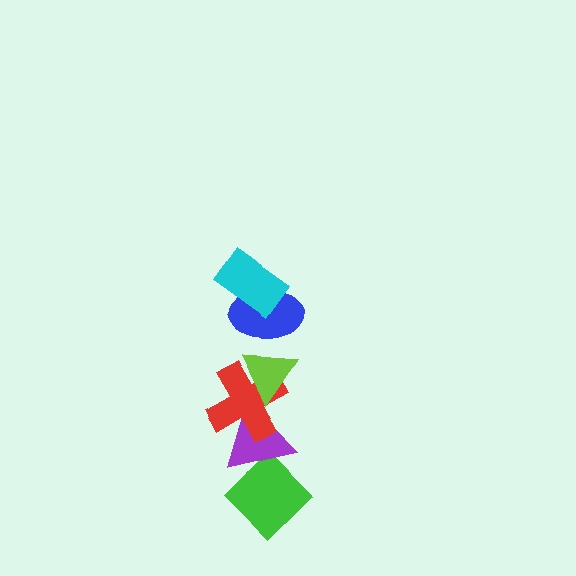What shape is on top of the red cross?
The lime triangle is on top of the red cross.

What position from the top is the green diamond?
The green diamond is 6th from the top.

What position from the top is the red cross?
The red cross is 4th from the top.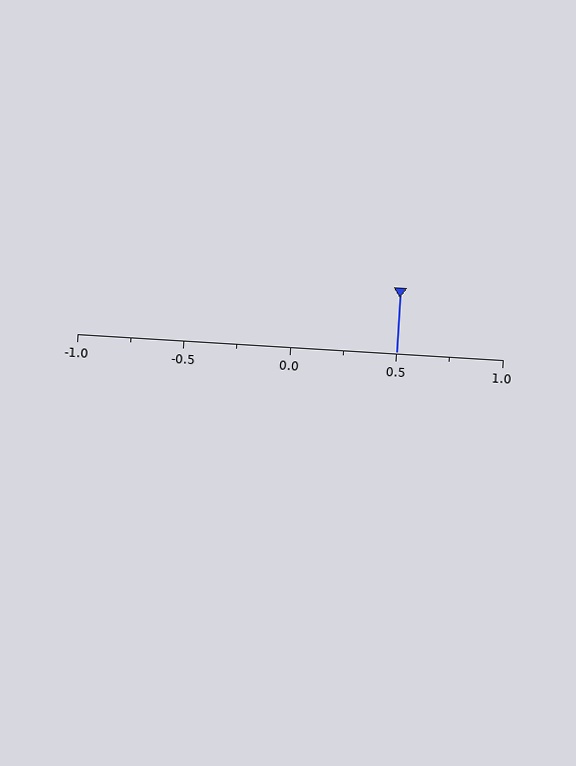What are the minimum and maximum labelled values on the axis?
The axis runs from -1.0 to 1.0.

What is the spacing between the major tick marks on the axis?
The major ticks are spaced 0.5 apart.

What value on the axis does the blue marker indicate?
The marker indicates approximately 0.5.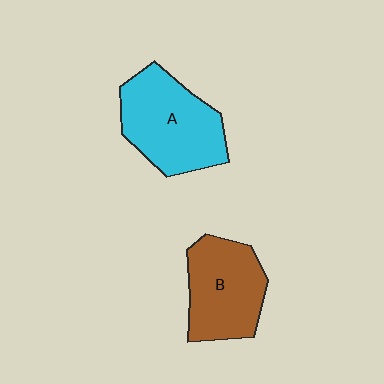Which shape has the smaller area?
Shape B (brown).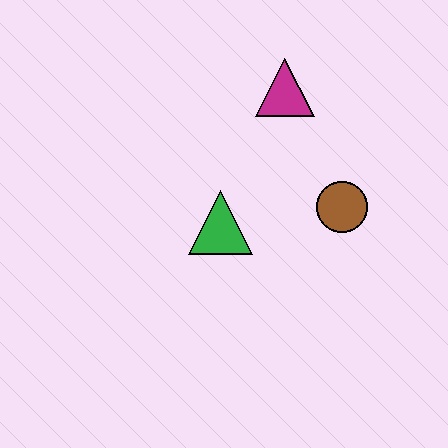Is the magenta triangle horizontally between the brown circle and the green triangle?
Yes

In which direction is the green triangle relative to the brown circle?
The green triangle is to the left of the brown circle.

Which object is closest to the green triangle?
The brown circle is closest to the green triangle.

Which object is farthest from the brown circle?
The magenta triangle is farthest from the brown circle.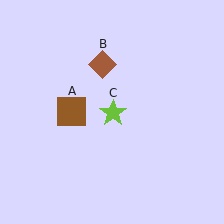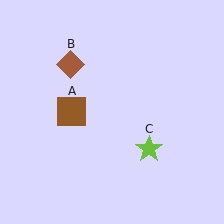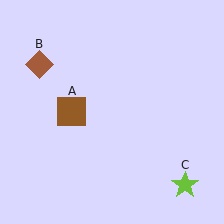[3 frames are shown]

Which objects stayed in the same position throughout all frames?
Brown square (object A) remained stationary.